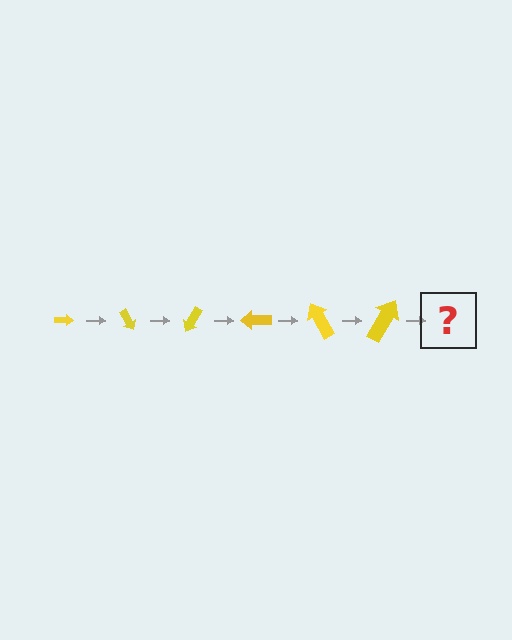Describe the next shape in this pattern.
It should be an arrow, larger than the previous one and rotated 360 degrees from the start.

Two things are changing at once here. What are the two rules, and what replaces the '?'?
The two rules are that the arrow grows larger each step and it rotates 60 degrees each step. The '?' should be an arrow, larger than the previous one and rotated 360 degrees from the start.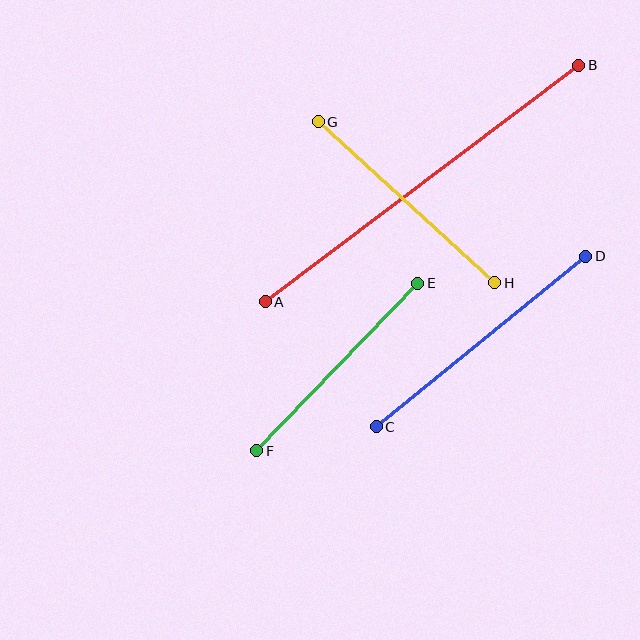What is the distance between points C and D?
The distance is approximately 270 pixels.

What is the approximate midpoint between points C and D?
The midpoint is at approximately (481, 342) pixels.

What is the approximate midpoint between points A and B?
The midpoint is at approximately (422, 183) pixels.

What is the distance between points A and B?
The distance is approximately 393 pixels.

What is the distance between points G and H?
The distance is approximately 239 pixels.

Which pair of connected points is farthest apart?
Points A and B are farthest apart.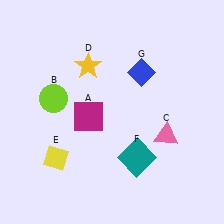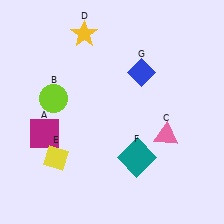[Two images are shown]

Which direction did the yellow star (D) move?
The yellow star (D) moved up.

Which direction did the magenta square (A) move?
The magenta square (A) moved left.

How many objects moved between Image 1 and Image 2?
2 objects moved between the two images.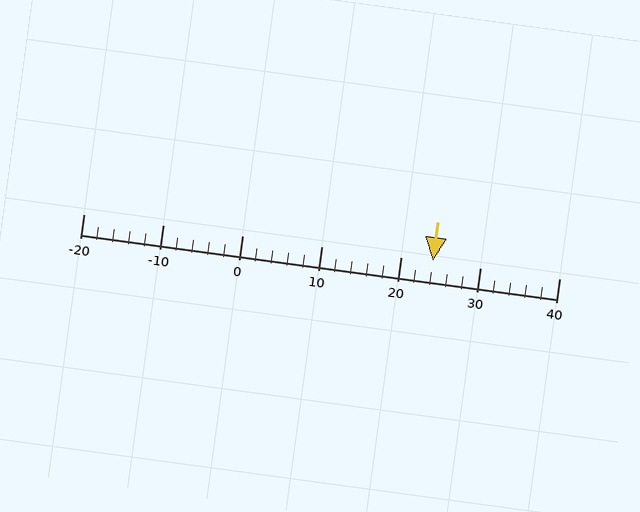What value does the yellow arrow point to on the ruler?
The yellow arrow points to approximately 24.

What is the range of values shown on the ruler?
The ruler shows values from -20 to 40.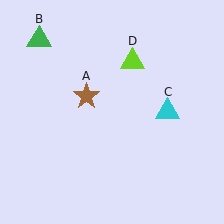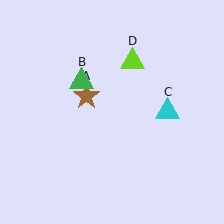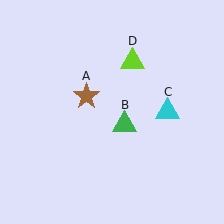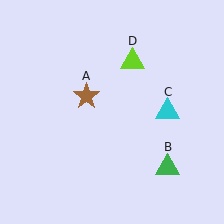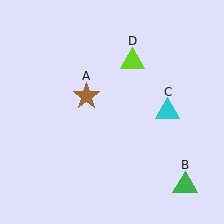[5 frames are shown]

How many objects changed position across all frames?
1 object changed position: green triangle (object B).